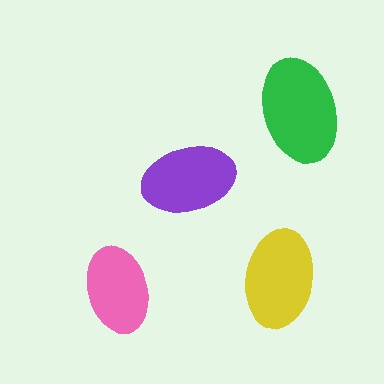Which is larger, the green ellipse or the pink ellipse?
The green one.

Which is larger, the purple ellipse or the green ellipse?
The green one.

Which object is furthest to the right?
The green ellipse is rightmost.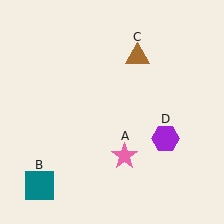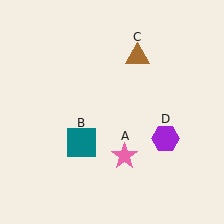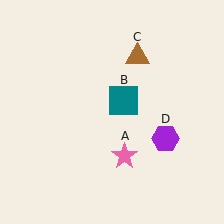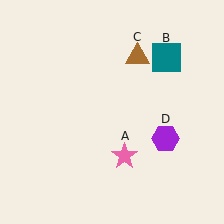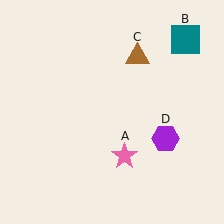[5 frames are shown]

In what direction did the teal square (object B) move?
The teal square (object B) moved up and to the right.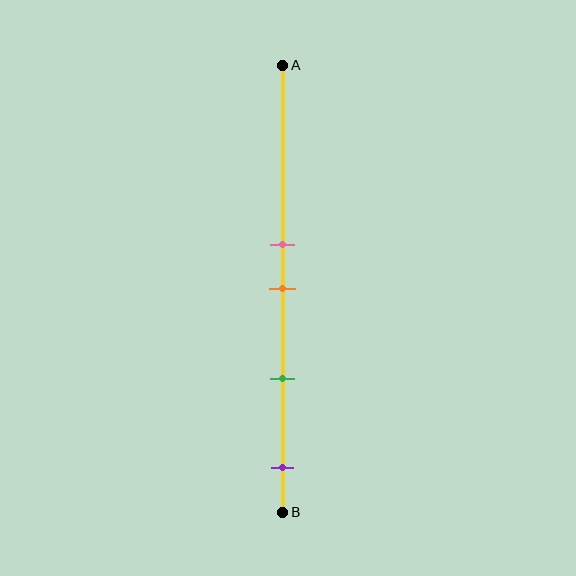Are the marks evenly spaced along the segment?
No, the marks are not evenly spaced.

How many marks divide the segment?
There are 4 marks dividing the segment.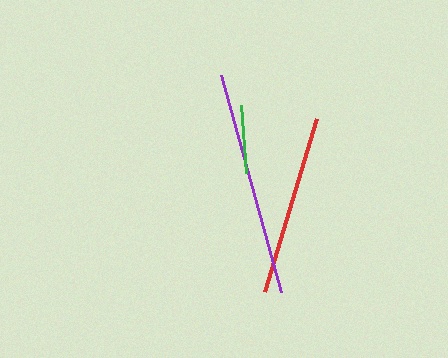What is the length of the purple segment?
The purple segment is approximately 226 pixels long.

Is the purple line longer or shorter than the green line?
The purple line is longer than the green line.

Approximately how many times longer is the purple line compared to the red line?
The purple line is approximately 1.2 times the length of the red line.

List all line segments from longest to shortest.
From longest to shortest: purple, red, green.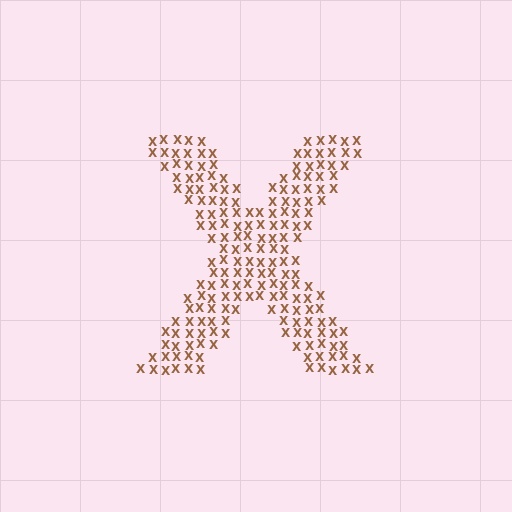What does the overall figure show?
The overall figure shows the letter X.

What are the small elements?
The small elements are letter X's.